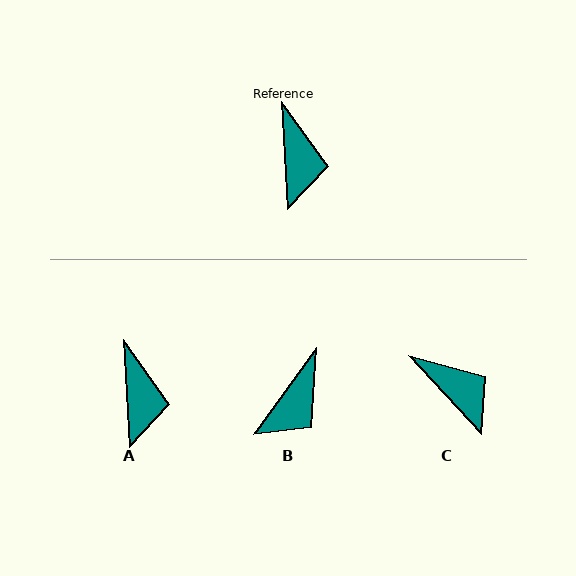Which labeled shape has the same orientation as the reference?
A.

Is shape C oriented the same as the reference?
No, it is off by about 39 degrees.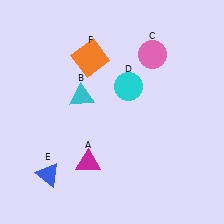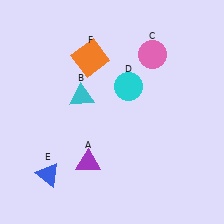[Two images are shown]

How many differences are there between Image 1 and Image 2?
There is 1 difference between the two images.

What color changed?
The triangle (A) changed from magenta in Image 1 to purple in Image 2.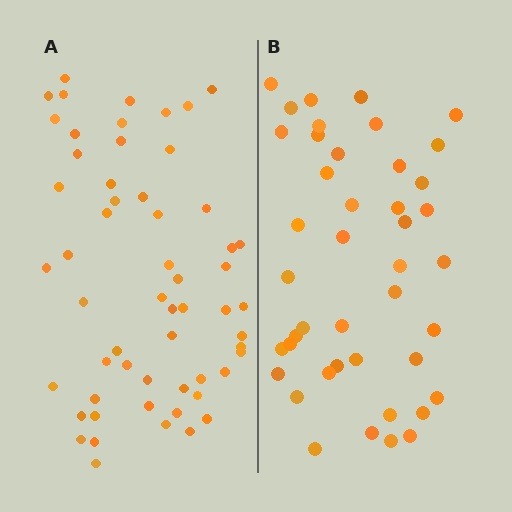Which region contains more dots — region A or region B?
Region A (the left region) has more dots.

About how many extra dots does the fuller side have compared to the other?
Region A has approximately 15 more dots than region B.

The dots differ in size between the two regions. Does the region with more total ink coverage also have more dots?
No. Region B has more total ink coverage because its dots are larger, but region A actually contains more individual dots. Total area can be misleading — the number of items is what matters here.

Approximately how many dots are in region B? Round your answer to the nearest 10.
About 40 dots. (The exact count is 43, which rounds to 40.)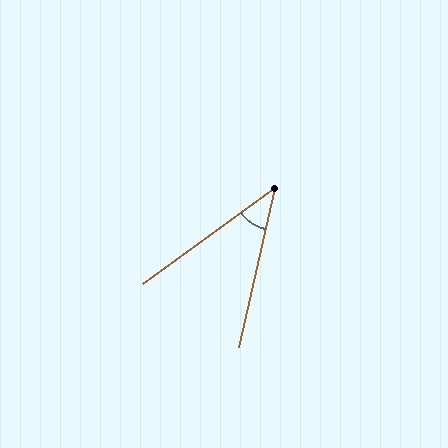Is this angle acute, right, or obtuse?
It is acute.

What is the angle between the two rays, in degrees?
Approximately 42 degrees.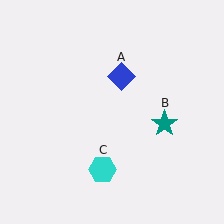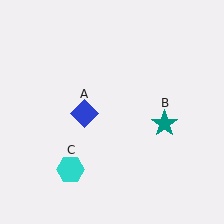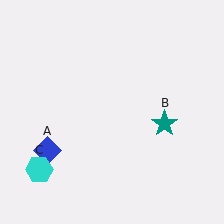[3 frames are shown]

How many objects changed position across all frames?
2 objects changed position: blue diamond (object A), cyan hexagon (object C).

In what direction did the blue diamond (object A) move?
The blue diamond (object A) moved down and to the left.